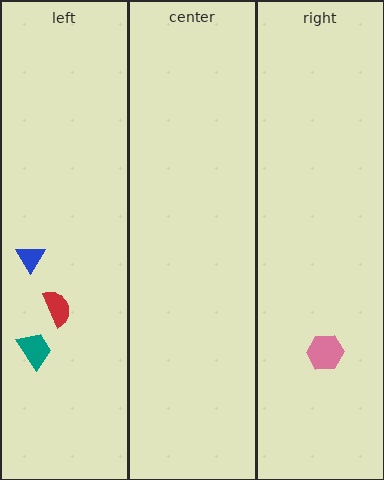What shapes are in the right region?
The pink hexagon.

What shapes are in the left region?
The teal trapezoid, the blue triangle, the red semicircle.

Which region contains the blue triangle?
The left region.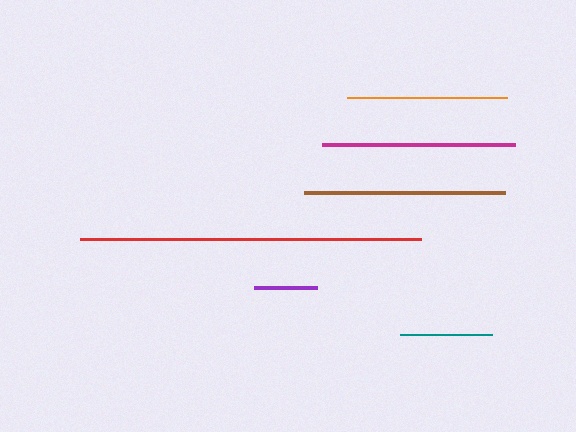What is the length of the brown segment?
The brown segment is approximately 201 pixels long.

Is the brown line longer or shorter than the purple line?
The brown line is longer than the purple line.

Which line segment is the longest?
The red line is the longest at approximately 341 pixels.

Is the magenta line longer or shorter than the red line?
The red line is longer than the magenta line.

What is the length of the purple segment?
The purple segment is approximately 62 pixels long.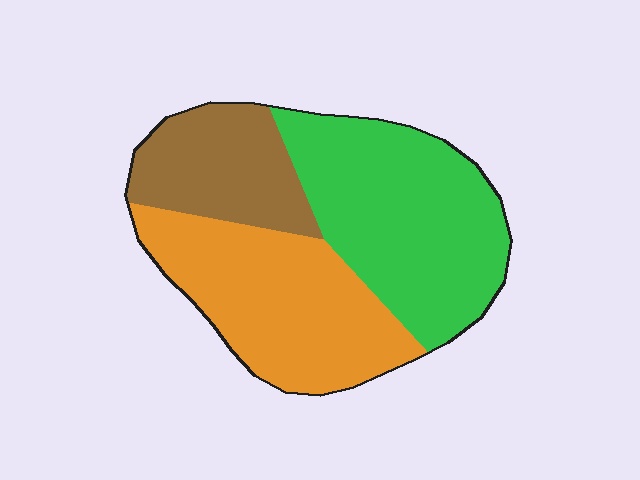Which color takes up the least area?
Brown, at roughly 20%.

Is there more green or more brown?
Green.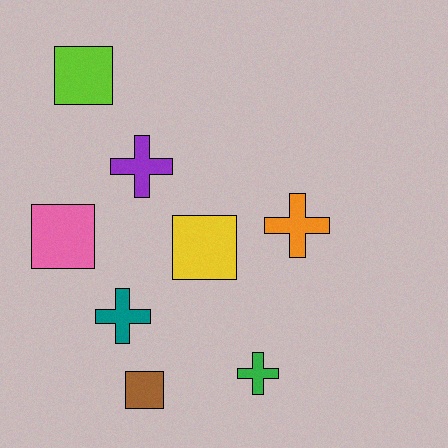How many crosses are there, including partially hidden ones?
There are 4 crosses.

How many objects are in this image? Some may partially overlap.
There are 8 objects.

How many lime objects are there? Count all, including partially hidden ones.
There is 1 lime object.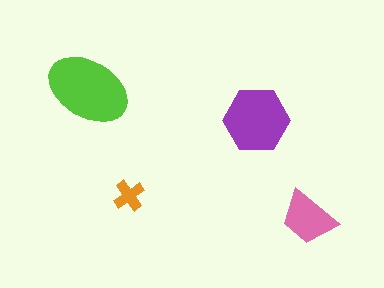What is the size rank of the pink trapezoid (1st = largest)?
3rd.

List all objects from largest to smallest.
The lime ellipse, the purple hexagon, the pink trapezoid, the orange cross.